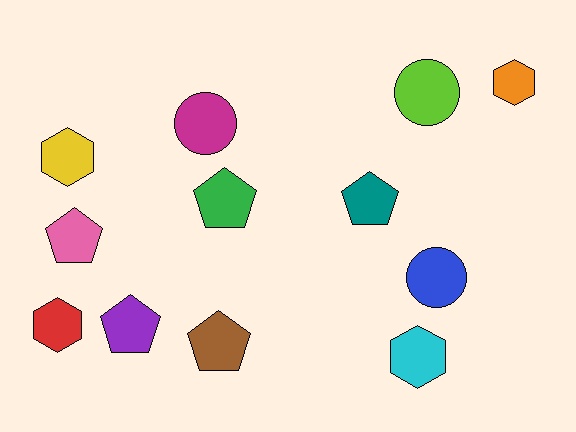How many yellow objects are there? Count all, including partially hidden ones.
There is 1 yellow object.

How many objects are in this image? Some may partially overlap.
There are 12 objects.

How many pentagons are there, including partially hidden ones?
There are 5 pentagons.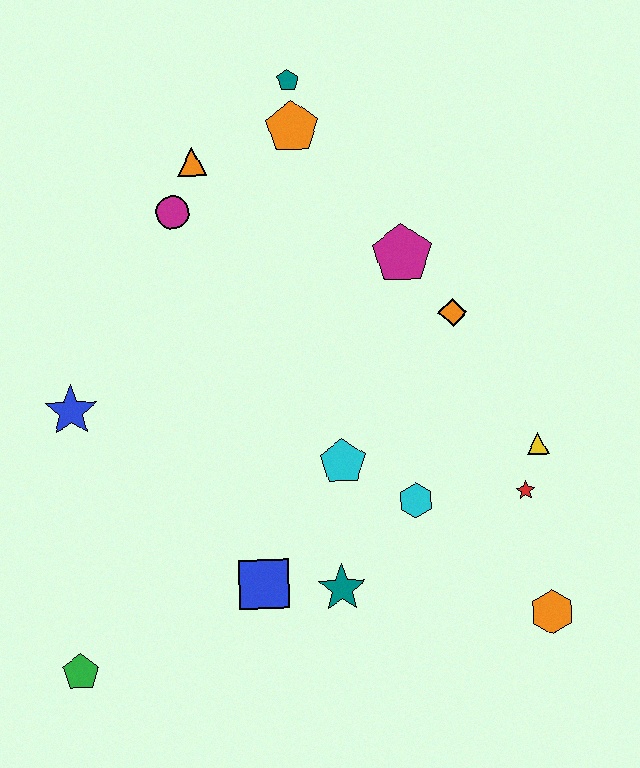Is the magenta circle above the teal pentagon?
No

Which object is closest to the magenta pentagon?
The orange diamond is closest to the magenta pentagon.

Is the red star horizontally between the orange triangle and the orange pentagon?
No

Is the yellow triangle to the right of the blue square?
Yes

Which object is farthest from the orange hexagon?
The teal pentagon is farthest from the orange hexagon.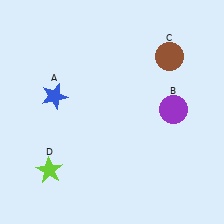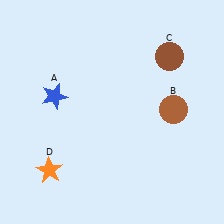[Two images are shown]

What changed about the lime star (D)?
In Image 1, D is lime. In Image 2, it changed to orange.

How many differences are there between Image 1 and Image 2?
There are 2 differences between the two images.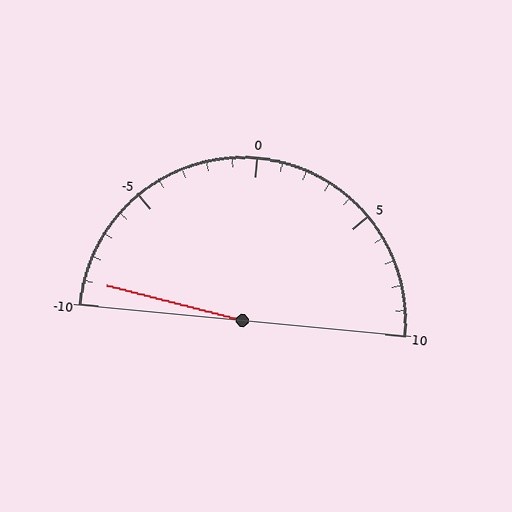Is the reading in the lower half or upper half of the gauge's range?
The reading is in the lower half of the range (-10 to 10).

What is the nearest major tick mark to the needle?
The nearest major tick mark is -10.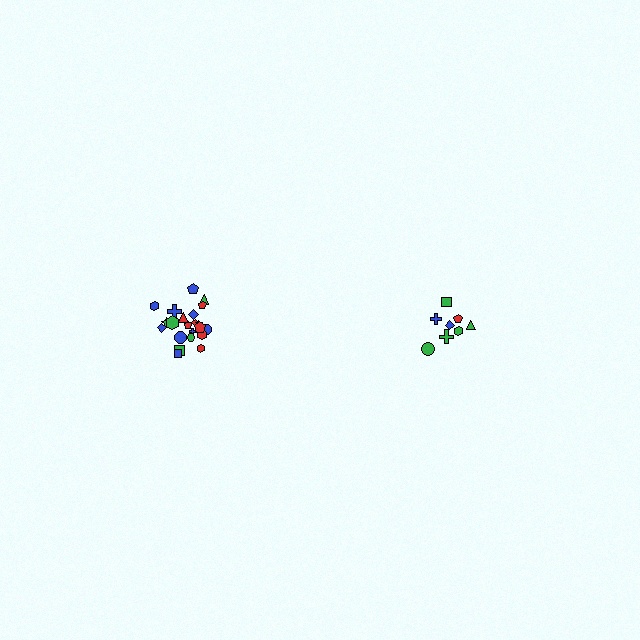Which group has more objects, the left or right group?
The left group.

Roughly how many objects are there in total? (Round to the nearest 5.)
Roughly 30 objects in total.